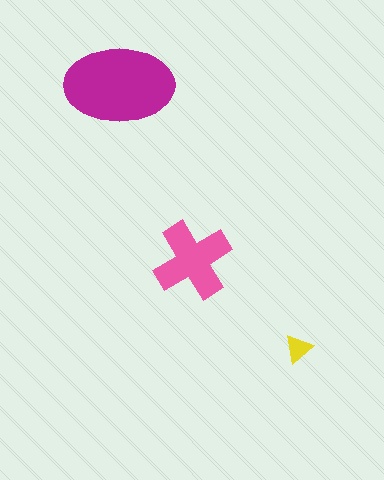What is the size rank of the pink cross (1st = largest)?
2nd.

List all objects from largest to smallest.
The magenta ellipse, the pink cross, the yellow triangle.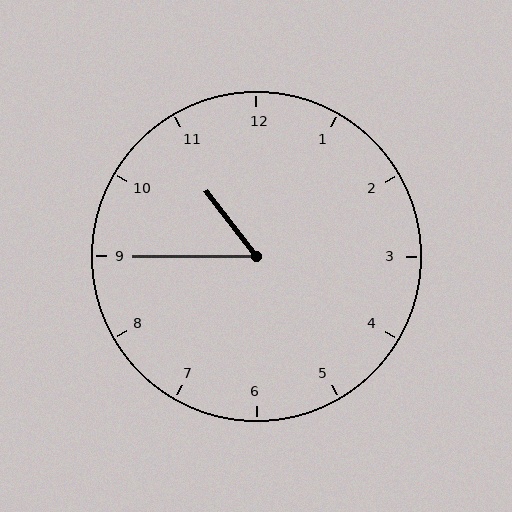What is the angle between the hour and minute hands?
Approximately 52 degrees.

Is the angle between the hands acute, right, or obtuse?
It is acute.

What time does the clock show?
10:45.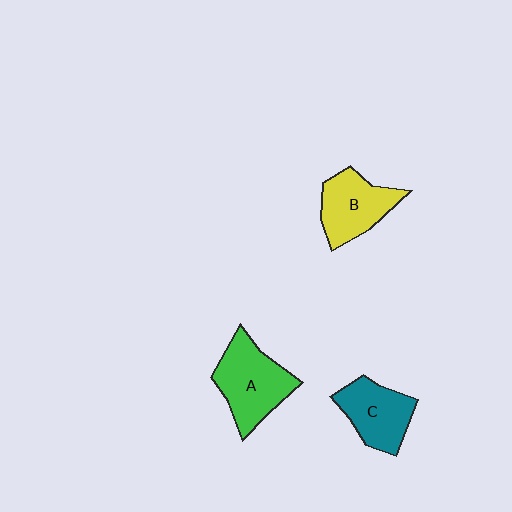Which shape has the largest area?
Shape A (green).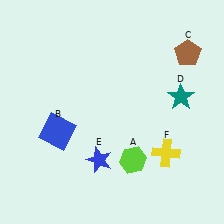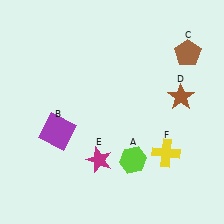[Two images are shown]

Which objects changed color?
B changed from blue to purple. D changed from teal to brown. E changed from blue to magenta.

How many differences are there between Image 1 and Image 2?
There are 3 differences between the two images.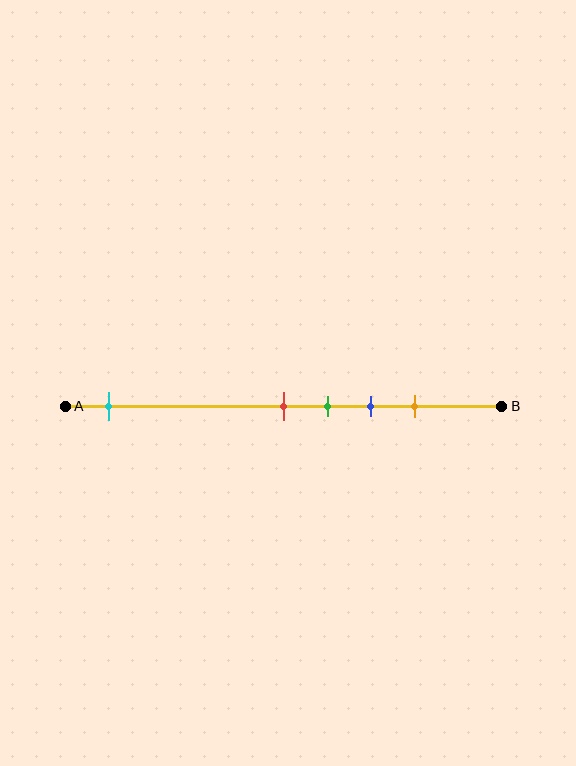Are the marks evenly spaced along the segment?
No, the marks are not evenly spaced.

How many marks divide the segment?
There are 5 marks dividing the segment.